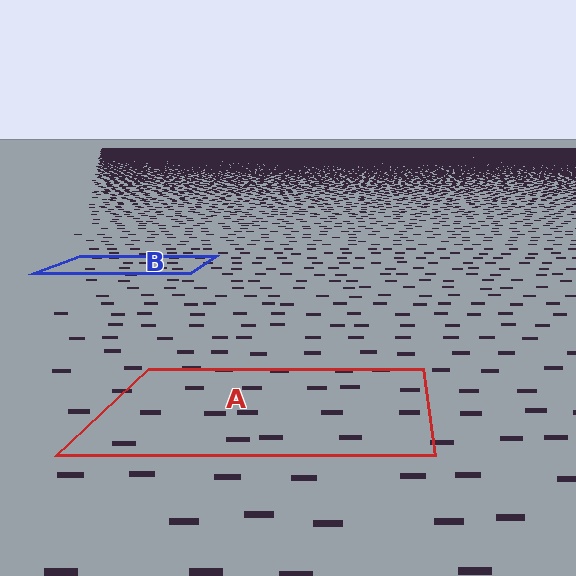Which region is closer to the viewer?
Region A is closer. The texture elements there are larger and more spread out.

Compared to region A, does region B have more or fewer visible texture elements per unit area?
Region B has more texture elements per unit area — they are packed more densely because it is farther away.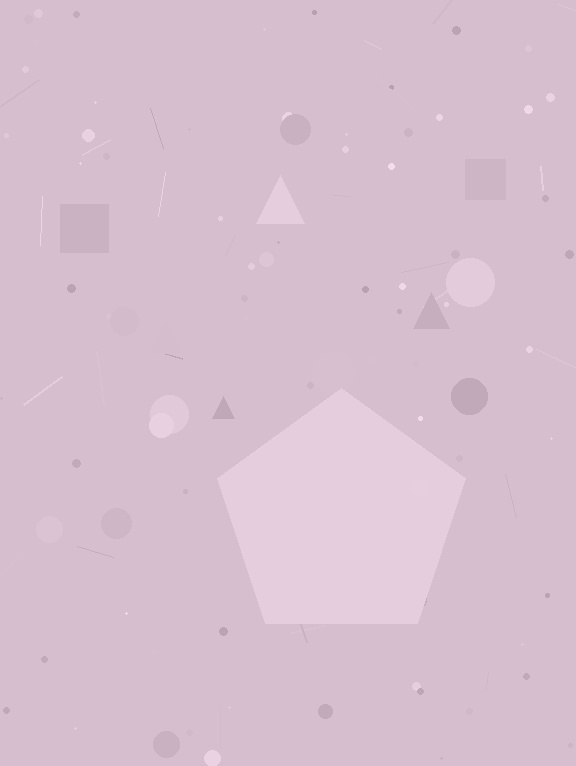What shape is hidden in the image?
A pentagon is hidden in the image.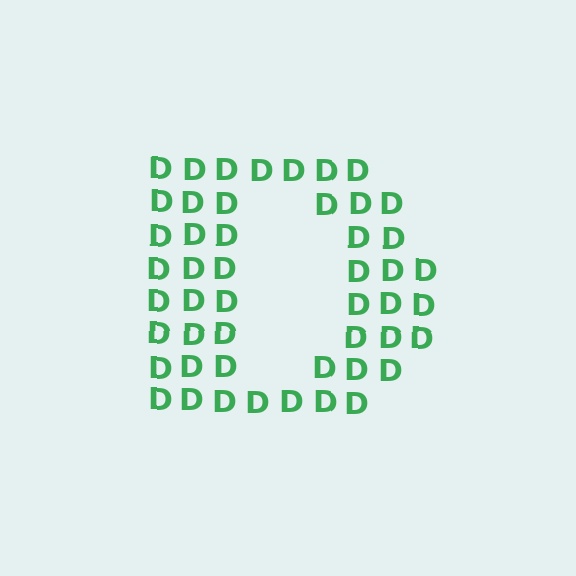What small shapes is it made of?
It is made of small letter D's.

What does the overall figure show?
The overall figure shows the letter D.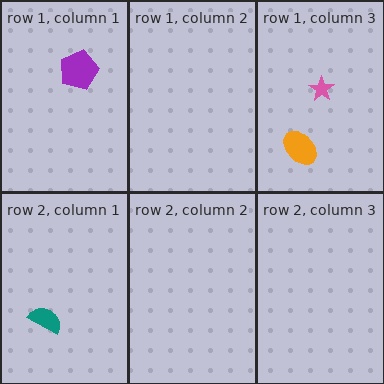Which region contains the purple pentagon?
The row 1, column 1 region.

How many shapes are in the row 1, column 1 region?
1.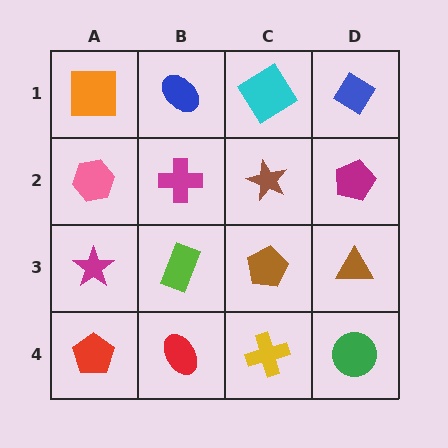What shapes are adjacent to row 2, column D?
A blue diamond (row 1, column D), a brown triangle (row 3, column D), a brown star (row 2, column C).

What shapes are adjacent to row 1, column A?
A pink hexagon (row 2, column A), a blue ellipse (row 1, column B).